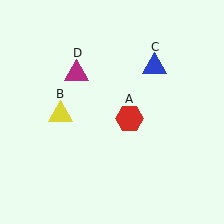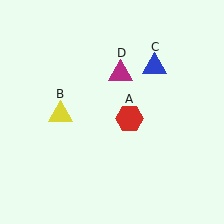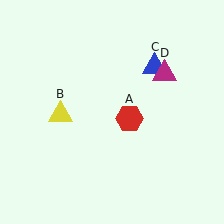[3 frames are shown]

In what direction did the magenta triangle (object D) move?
The magenta triangle (object D) moved right.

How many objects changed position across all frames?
1 object changed position: magenta triangle (object D).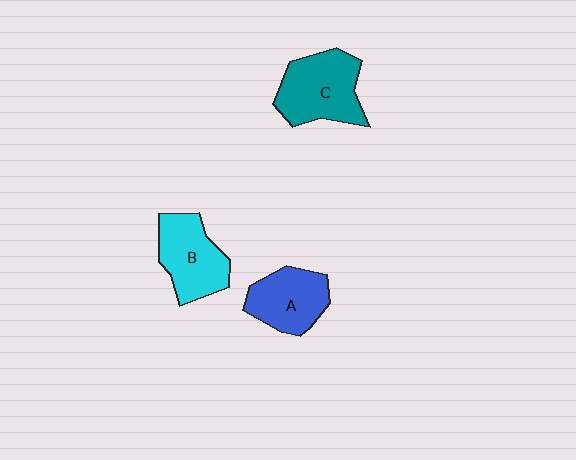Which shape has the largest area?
Shape C (teal).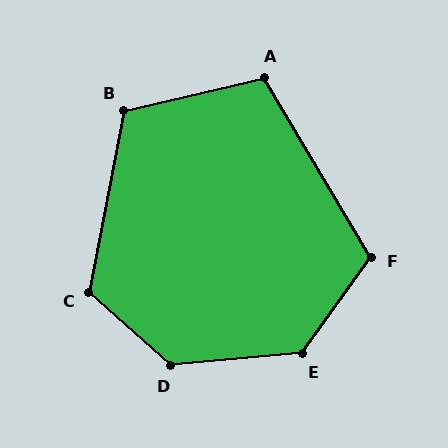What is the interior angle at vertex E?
Approximately 131 degrees (obtuse).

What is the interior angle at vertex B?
Approximately 114 degrees (obtuse).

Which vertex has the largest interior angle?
D, at approximately 133 degrees.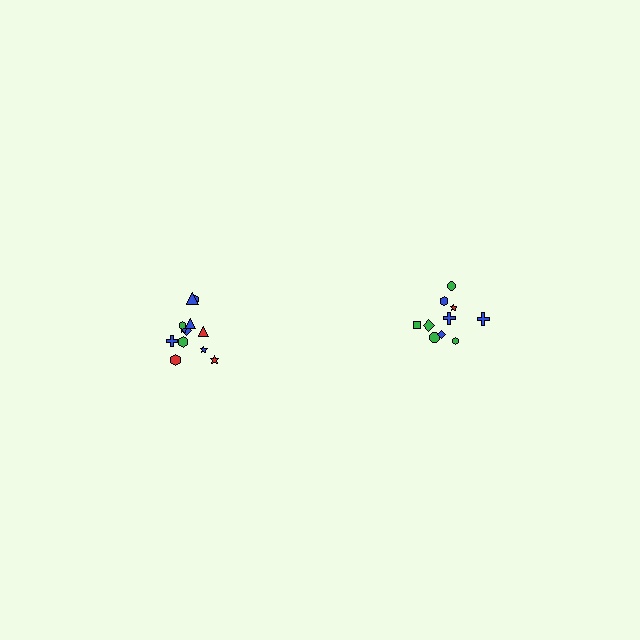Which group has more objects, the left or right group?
The left group.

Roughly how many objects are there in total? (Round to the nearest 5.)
Roughly 20 objects in total.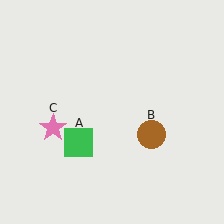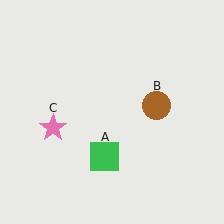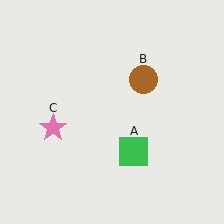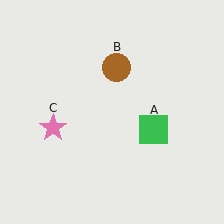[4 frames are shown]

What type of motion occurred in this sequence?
The green square (object A), brown circle (object B) rotated counterclockwise around the center of the scene.